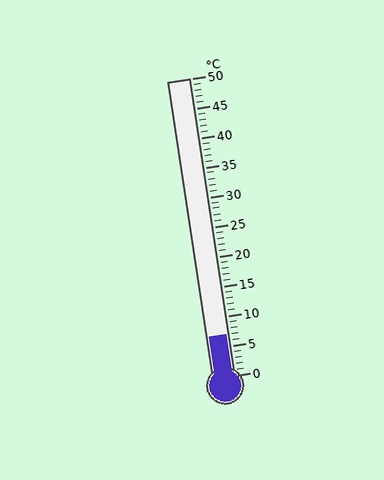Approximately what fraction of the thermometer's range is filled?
The thermometer is filled to approximately 15% of its range.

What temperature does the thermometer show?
The thermometer shows approximately 7°C.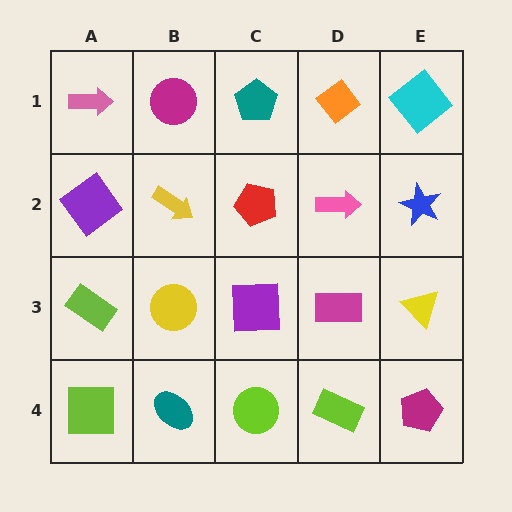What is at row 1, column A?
A pink arrow.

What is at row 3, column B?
A yellow circle.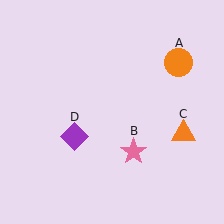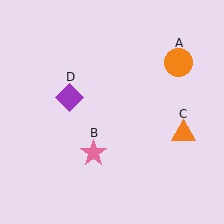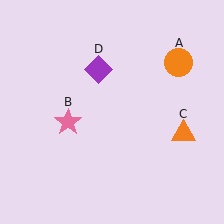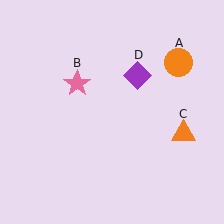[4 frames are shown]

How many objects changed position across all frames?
2 objects changed position: pink star (object B), purple diamond (object D).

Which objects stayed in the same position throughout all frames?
Orange circle (object A) and orange triangle (object C) remained stationary.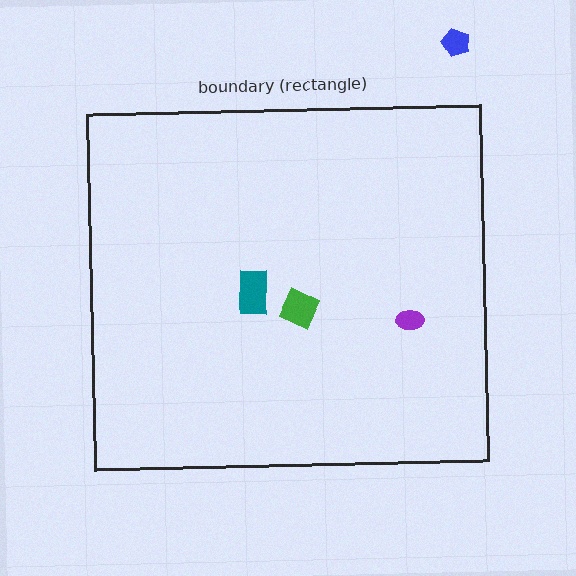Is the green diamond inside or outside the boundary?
Inside.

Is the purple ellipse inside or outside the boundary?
Inside.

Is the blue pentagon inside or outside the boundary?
Outside.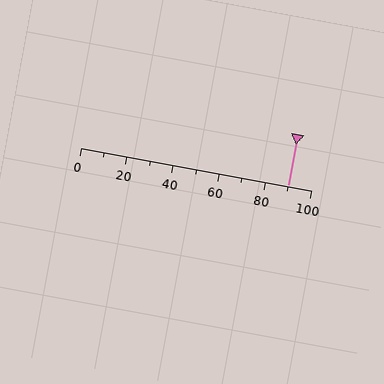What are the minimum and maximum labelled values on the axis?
The axis runs from 0 to 100.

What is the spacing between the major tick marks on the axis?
The major ticks are spaced 20 apart.